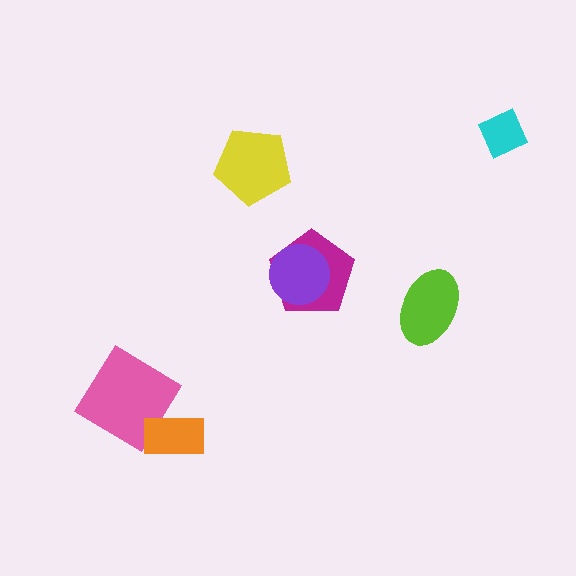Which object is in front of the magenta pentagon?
The purple circle is in front of the magenta pentagon.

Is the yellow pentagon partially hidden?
No, no other shape covers it.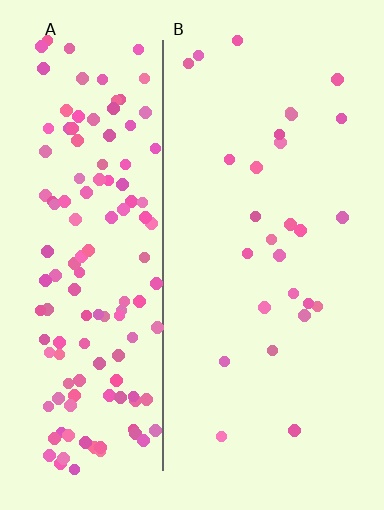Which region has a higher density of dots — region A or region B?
A (the left).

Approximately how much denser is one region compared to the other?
Approximately 5.3× — region A over region B.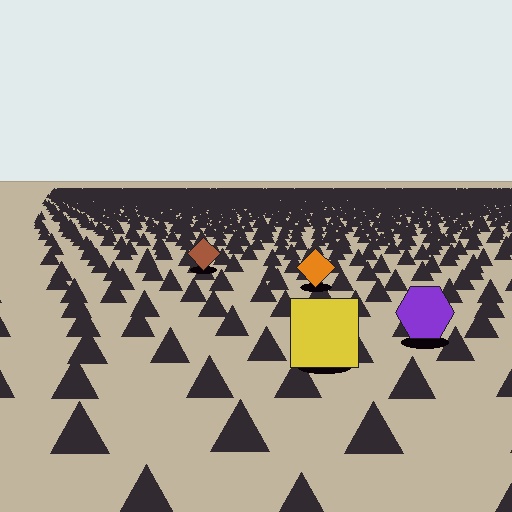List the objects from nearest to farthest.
From nearest to farthest: the yellow square, the purple hexagon, the orange diamond, the brown diamond.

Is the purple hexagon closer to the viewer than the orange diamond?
Yes. The purple hexagon is closer — you can tell from the texture gradient: the ground texture is coarser near it.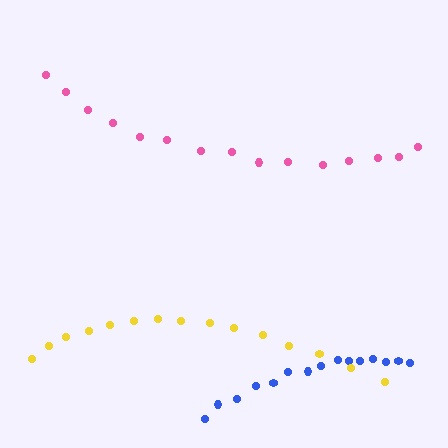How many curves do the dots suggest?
There are 3 distinct paths.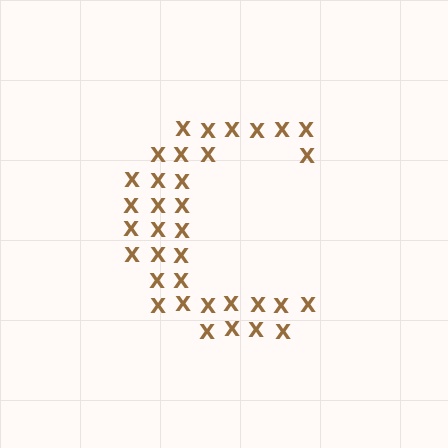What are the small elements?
The small elements are letter X's.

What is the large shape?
The large shape is the letter C.